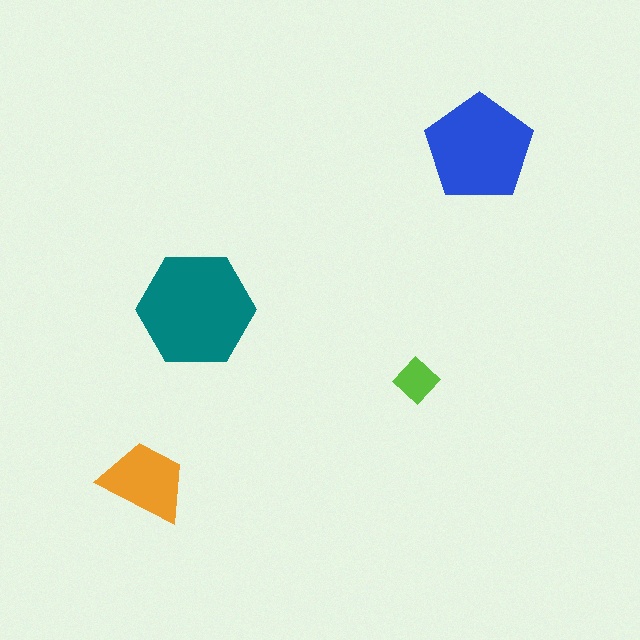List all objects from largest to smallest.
The teal hexagon, the blue pentagon, the orange trapezoid, the lime diamond.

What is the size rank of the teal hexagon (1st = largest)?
1st.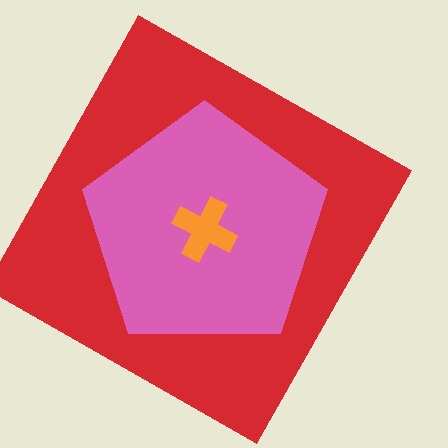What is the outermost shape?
The red square.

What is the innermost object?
The orange cross.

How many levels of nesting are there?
3.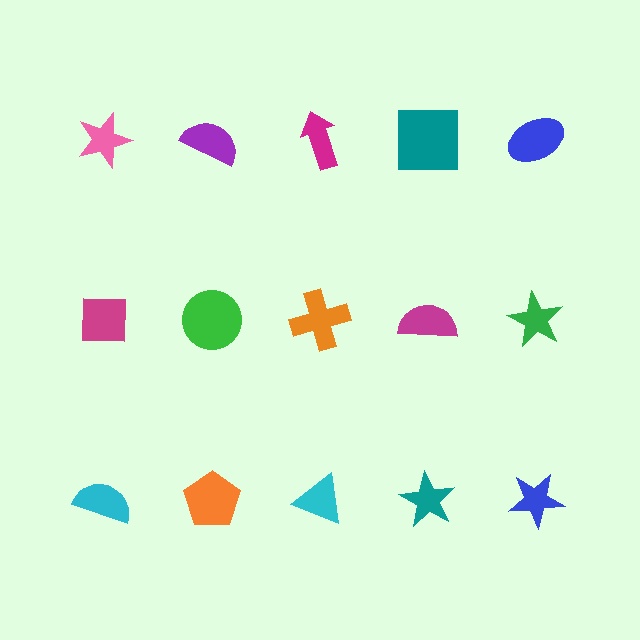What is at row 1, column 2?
A purple semicircle.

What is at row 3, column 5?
A blue star.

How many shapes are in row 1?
5 shapes.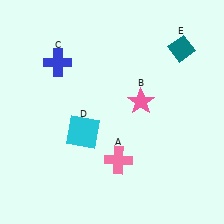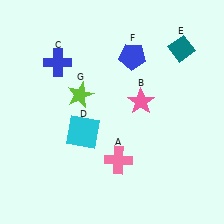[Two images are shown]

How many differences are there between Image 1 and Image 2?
There are 2 differences between the two images.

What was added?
A blue pentagon (F), a lime star (G) were added in Image 2.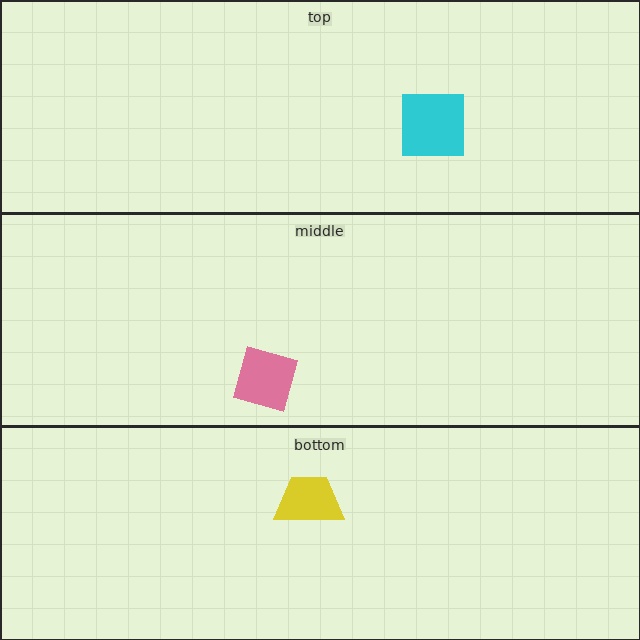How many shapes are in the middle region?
1.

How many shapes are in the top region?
1.